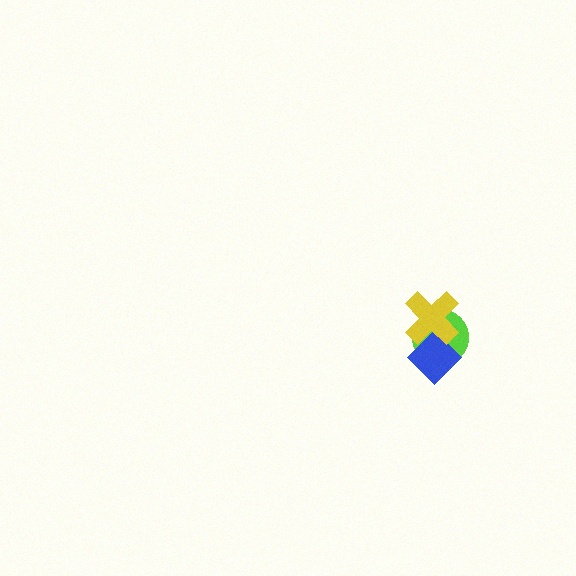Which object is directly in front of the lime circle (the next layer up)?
The blue diamond is directly in front of the lime circle.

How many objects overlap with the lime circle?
2 objects overlap with the lime circle.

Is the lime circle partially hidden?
Yes, it is partially covered by another shape.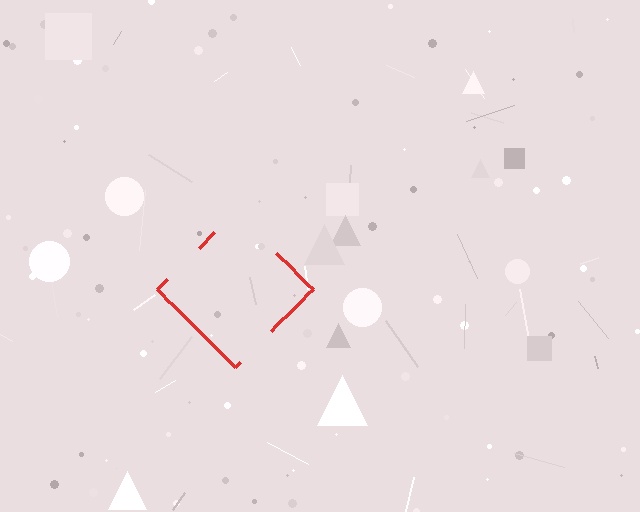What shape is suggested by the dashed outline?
The dashed outline suggests a diamond.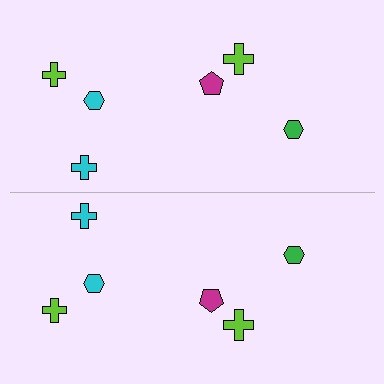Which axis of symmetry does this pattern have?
The pattern has a horizontal axis of symmetry running through the center of the image.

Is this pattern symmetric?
Yes, this pattern has bilateral (reflection) symmetry.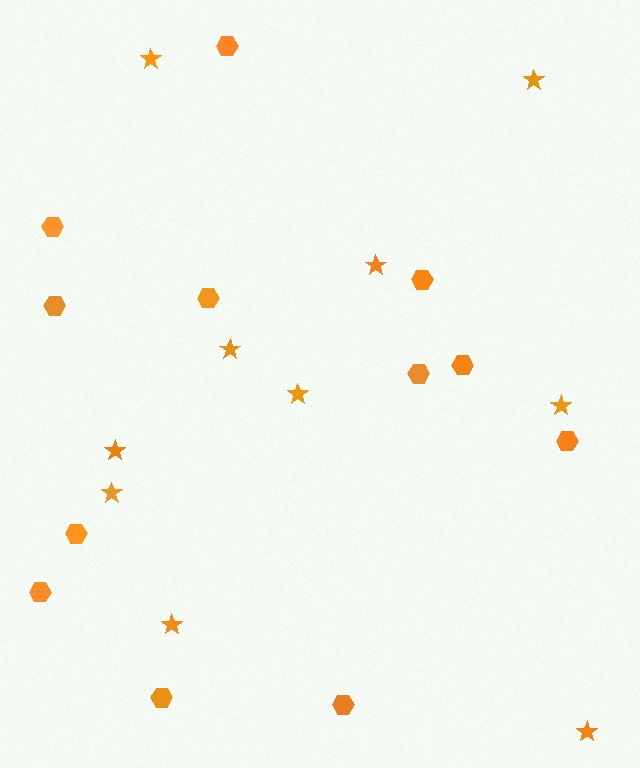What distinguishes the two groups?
There are 2 groups: one group of hexagons (12) and one group of stars (10).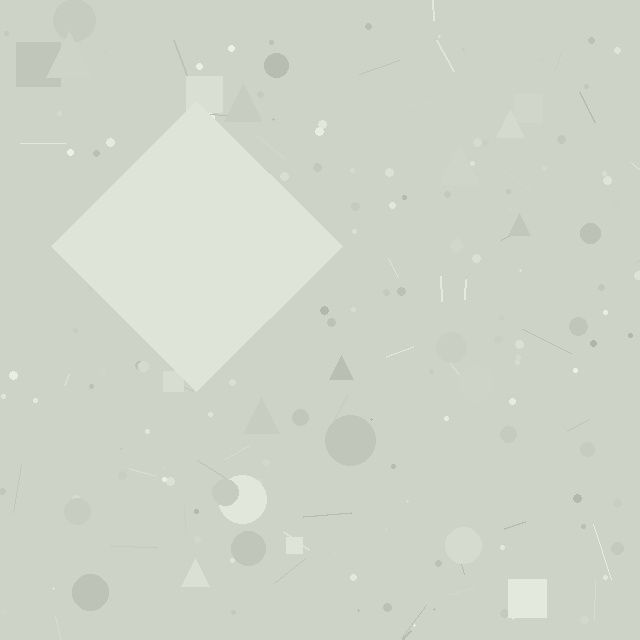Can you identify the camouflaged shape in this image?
The camouflaged shape is a diamond.